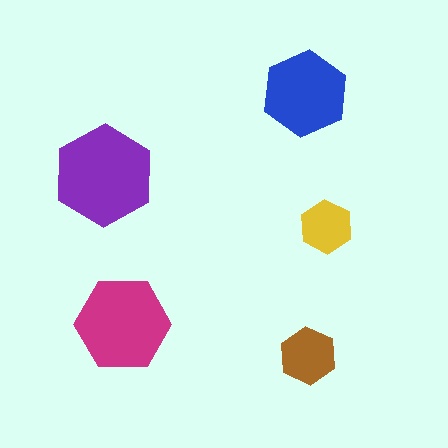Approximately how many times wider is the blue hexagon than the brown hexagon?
About 1.5 times wider.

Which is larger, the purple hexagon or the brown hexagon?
The purple one.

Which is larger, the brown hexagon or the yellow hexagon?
The brown one.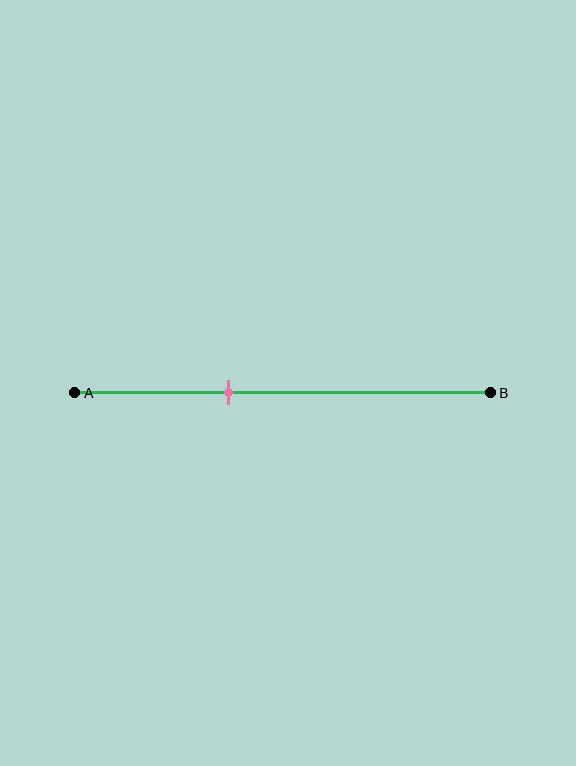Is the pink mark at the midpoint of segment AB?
No, the mark is at about 35% from A, not at the 50% midpoint.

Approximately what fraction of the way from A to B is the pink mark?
The pink mark is approximately 35% of the way from A to B.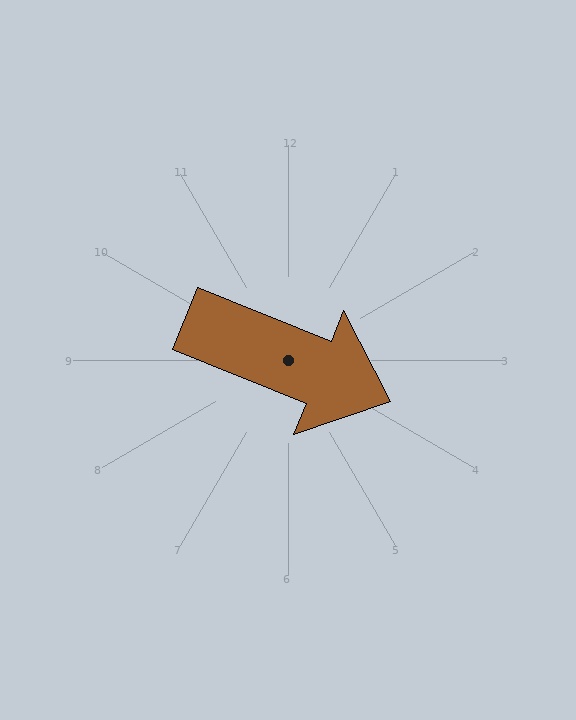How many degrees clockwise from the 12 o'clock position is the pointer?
Approximately 112 degrees.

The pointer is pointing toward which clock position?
Roughly 4 o'clock.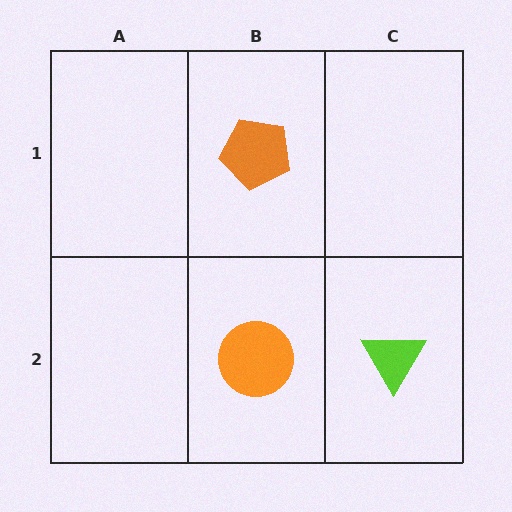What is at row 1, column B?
An orange pentagon.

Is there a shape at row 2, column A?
No, that cell is empty.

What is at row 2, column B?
An orange circle.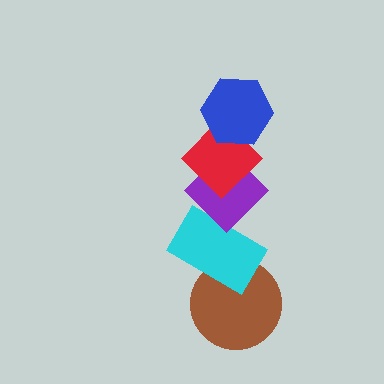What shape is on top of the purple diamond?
The red diamond is on top of the purple diamond.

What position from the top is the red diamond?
The red diamond is 2nd from the top.